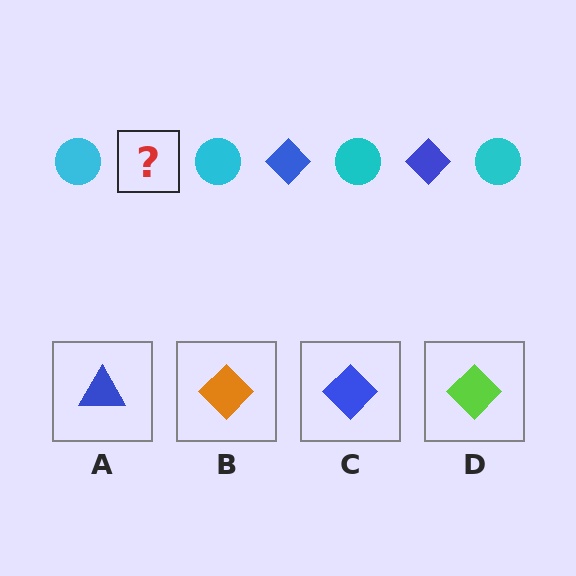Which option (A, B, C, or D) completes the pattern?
C.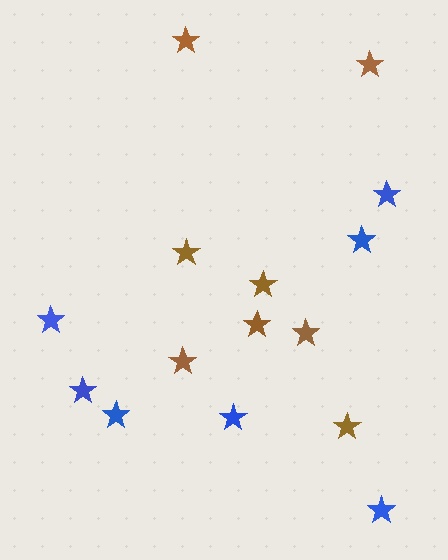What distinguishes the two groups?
There are 2 groups: one group of brown stars (8) and one group of blue stars (7).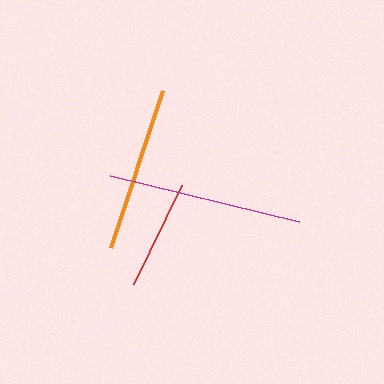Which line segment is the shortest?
The red line is the shortest at approximately 110 pixels.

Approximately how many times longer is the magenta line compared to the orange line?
The magenta line is approximately 1.2 times the length of the orange line.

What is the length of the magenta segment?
The magenta segment is approximately 195 pixels long.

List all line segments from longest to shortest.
From longest to shortest: magenta, orange, red.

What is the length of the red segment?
The red segment is approximately 110 pixels long.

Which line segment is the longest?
The magenta line is the longest at approximately 195 pixels.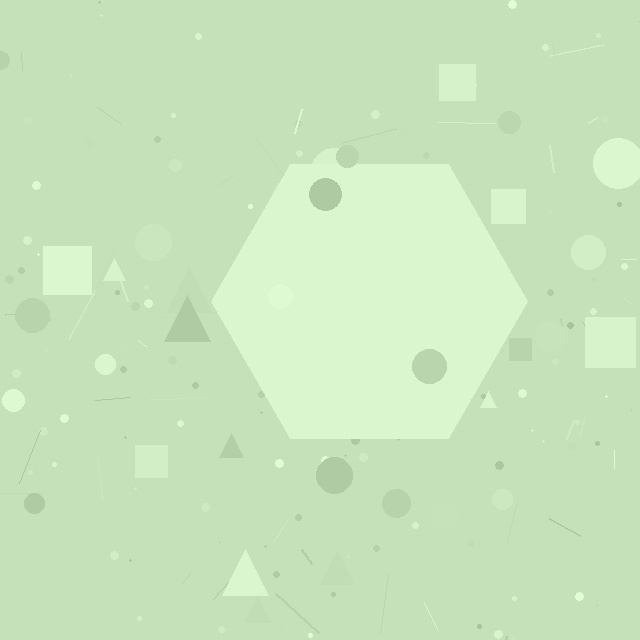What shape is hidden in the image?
A hexagon is hidden in the image.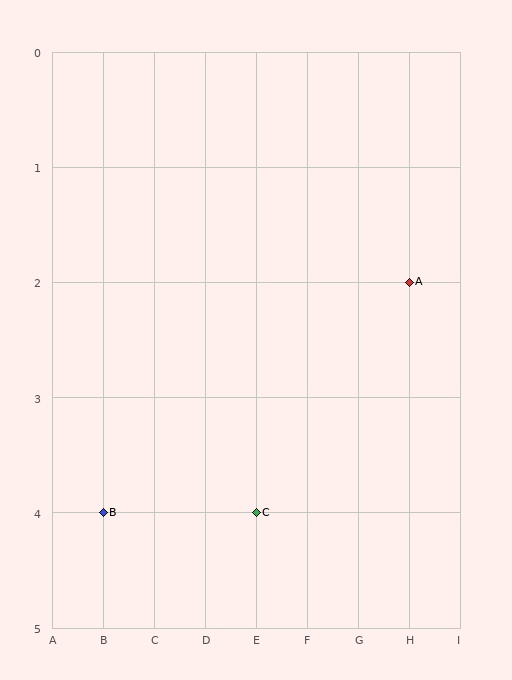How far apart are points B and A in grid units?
Points B and A are 6 columns and 2 rows apart (about 6.3 grid units diagonally).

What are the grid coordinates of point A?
Point A is at grid coordinates (H, 2).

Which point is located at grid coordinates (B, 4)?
Point B is at (B, 4).